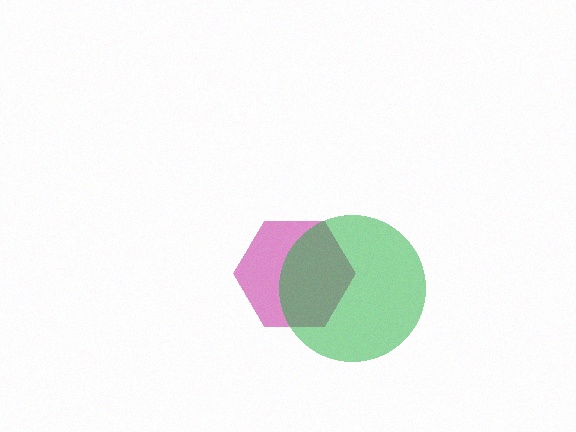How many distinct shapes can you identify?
There are 2 distinct shapes: a magenta hexagon, a green circle.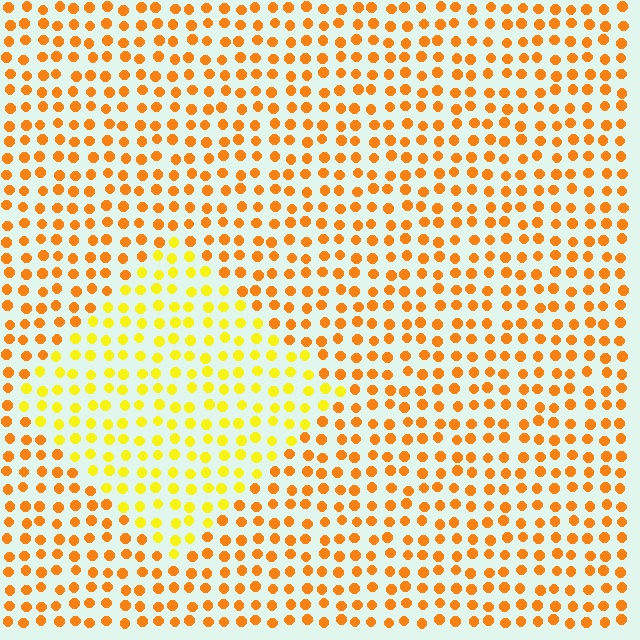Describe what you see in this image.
The image is filled with small orange elements in a uniform arrangement. A diamond-shaped region is visible where the elements are tinted to a slightly different hue, forming a subtle color boundary.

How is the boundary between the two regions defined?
The boundary is defined purely by a slight shift in hue (about 30 degrees). Spacing, size, and orientation are identical on both sides.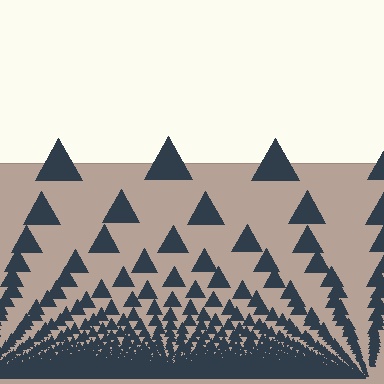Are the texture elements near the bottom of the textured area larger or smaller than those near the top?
Smaller. The gradient is inverted — elements near the bottom are smaller and denser.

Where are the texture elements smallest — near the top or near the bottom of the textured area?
Near the bottom.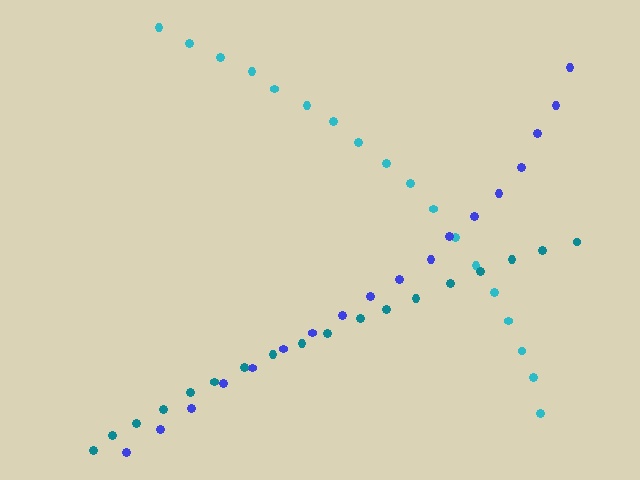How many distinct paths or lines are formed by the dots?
There are 3 distinct paths.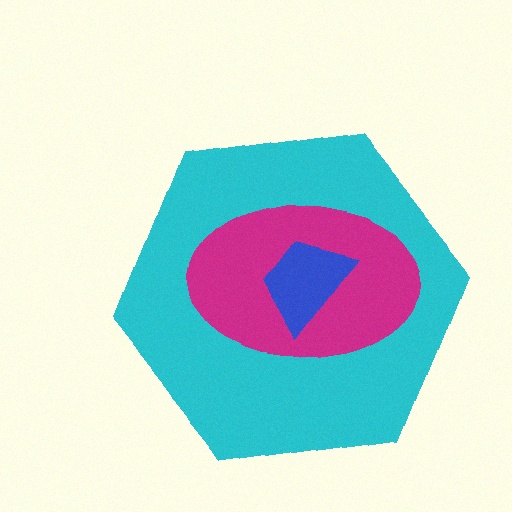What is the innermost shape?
The blue trapezoid.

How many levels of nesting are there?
3.